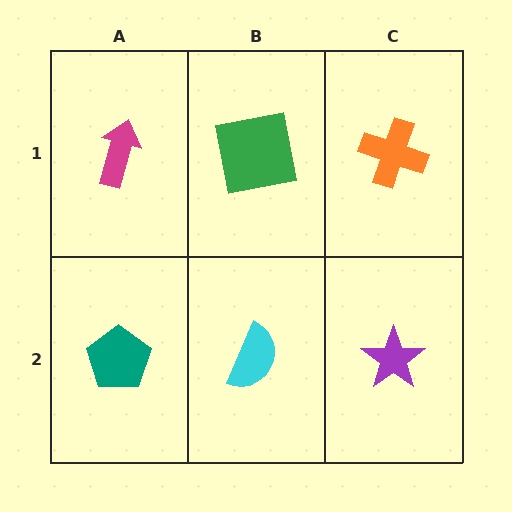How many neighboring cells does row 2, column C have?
2.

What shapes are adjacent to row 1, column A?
A teal pentagon (row 2, column A), a green square (row 1, column B).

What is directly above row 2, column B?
A green square.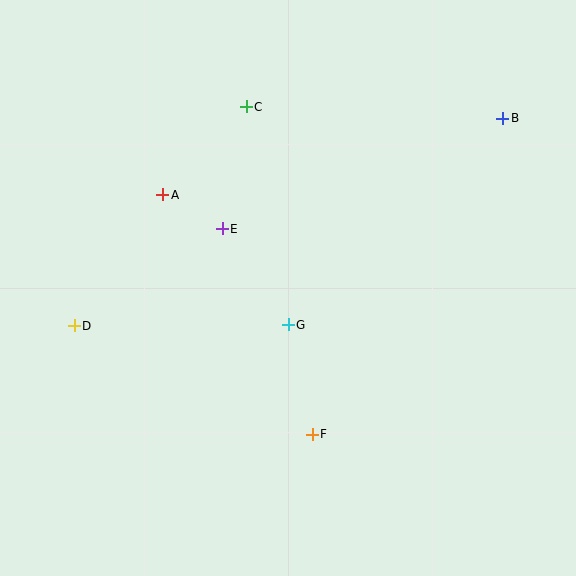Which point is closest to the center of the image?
Point G at (288, 325) is closest to the center.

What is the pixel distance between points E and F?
The distance between E and F is 224 pixels.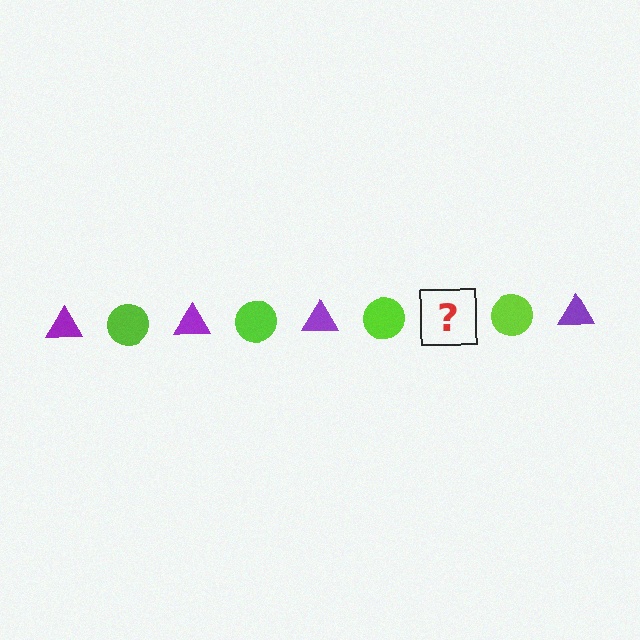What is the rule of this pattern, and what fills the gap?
The rule is that the pattern alternates between purple triangle and lime circle. The gap should be filled with a purple triangle.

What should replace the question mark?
The question mark should be replaced with a purple triangle.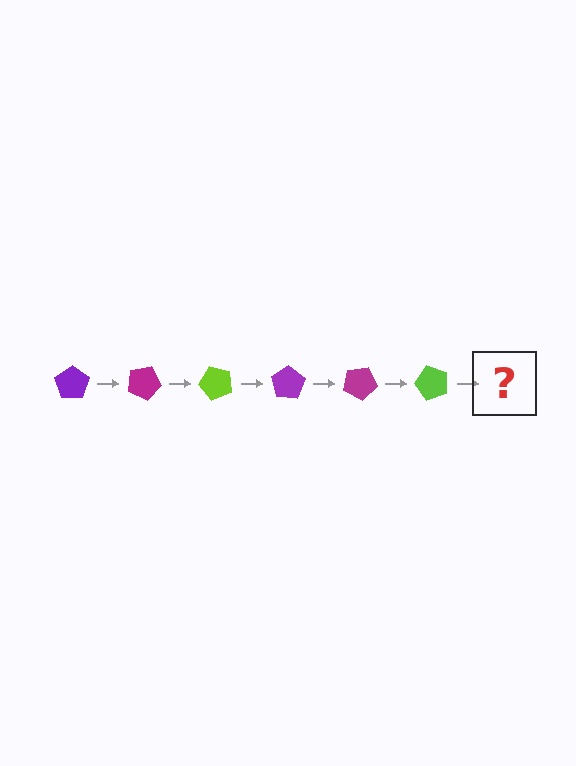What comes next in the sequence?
The next element should be a purple pentagon, rotated 150 degrees from the start.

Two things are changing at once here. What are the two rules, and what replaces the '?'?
The two rules are that it rotates 25 degrees each step and the color cycles through purple, magenta, and lime. The '?' should be a purple pentagon, rotated 150 degrees from the start.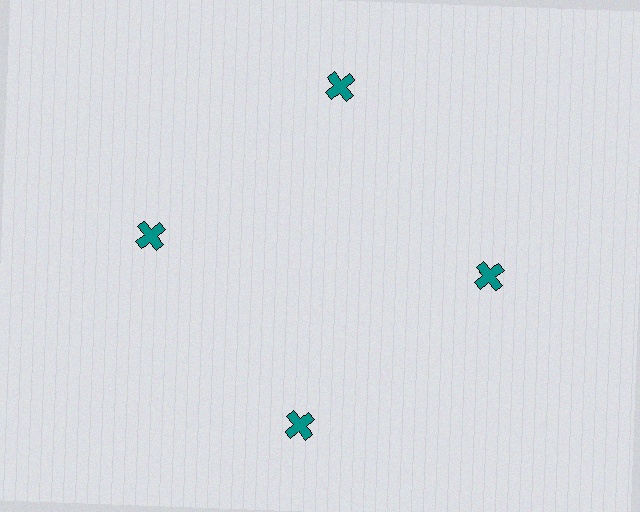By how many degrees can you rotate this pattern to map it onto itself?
The pattern maps onto itself every 90 degrees of rotation.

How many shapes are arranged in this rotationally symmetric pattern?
There are 4 shapes, arranged in 4 groups of 1.